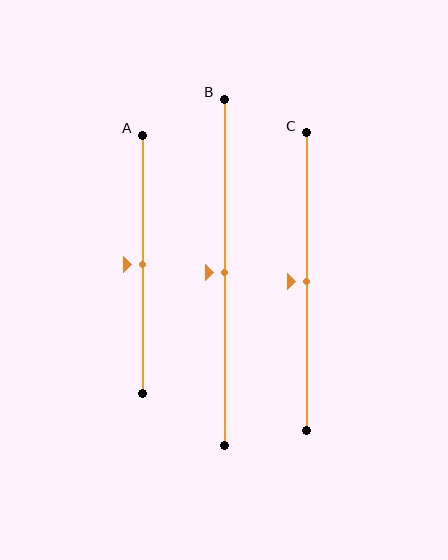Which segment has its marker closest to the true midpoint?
Segment A has its marker closest to the true midpoint.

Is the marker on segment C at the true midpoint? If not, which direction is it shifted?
Yes, the marker on segment C is at the true midpoint.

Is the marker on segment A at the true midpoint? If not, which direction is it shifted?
Yes, the marker on segment A is at the true midpoint.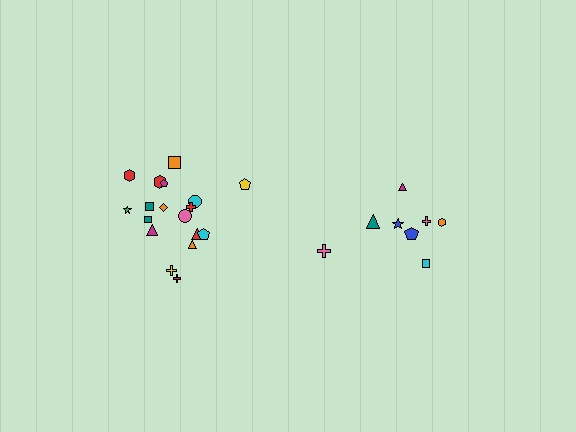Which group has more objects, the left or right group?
The left group.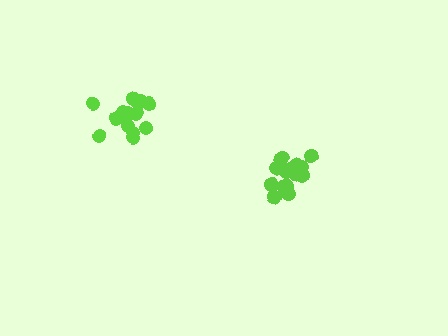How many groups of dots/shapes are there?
There are 2 groups.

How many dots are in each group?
Group 1: 17 dots, Group 2: 14 dots (31 total).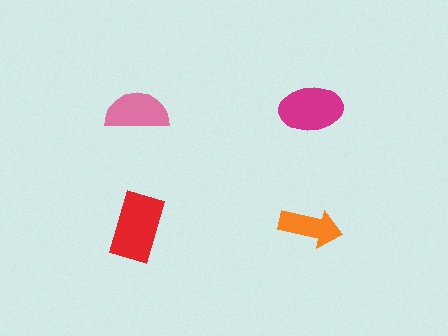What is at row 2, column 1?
A red rectangle.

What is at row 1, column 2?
A magenta ellipse.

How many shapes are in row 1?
2 shapes.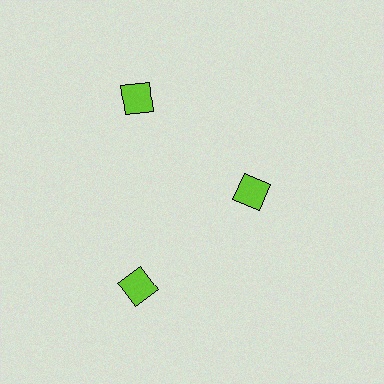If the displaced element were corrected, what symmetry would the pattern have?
It would have 3-fold rotational symmetry — the pattern would map onto itself every 120 degrees.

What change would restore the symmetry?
The symmetry would be restored by moving it outward, back onto the ring so that all 3 diamonds sit at equal angles and equal distance from the center.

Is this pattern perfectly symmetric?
No. The 3 lime diamonds are arranged in a ring, but one element near the 3 o'clock position is pulled inward toward the center, breaking the 3-fold rotational symmetry.